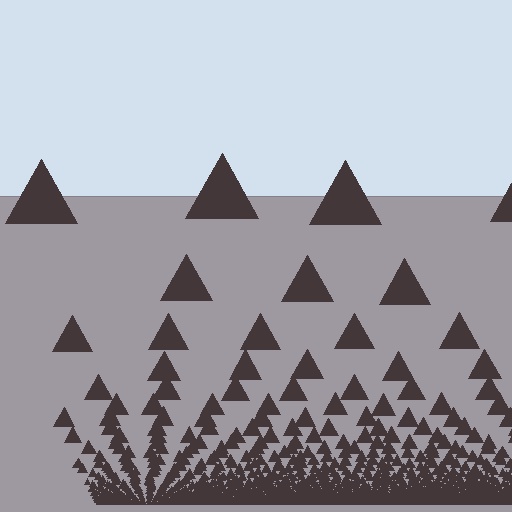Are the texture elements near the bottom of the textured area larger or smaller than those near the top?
Smaller. The gradient is inverted — elements near the bottom are smaller and denser.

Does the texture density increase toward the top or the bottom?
Density increases toward the bottom.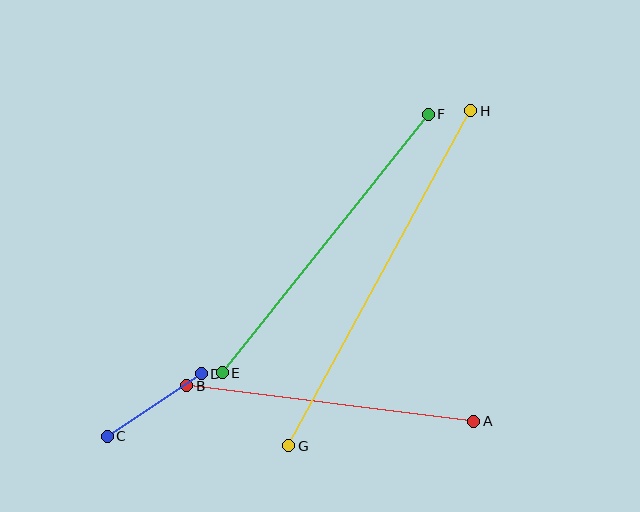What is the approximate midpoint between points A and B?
The midpoint is at approximately (330, 403) pixels.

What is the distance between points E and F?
The distance is approximately 331 pixels.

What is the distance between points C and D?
The distance is approximately 113 pixels.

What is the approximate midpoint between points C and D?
The midpoint is at approximately (154, 405) pixels.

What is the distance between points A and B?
The distance is approximately 289 pixels.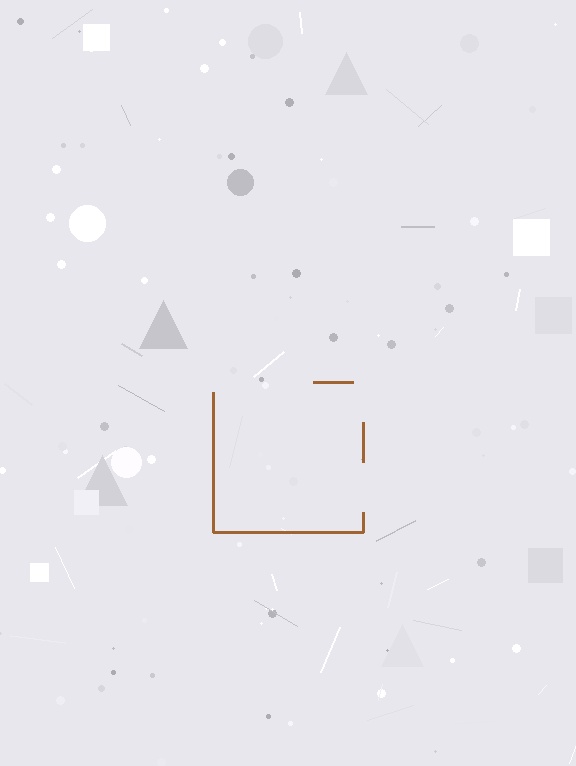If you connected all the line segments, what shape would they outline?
They would outline a square.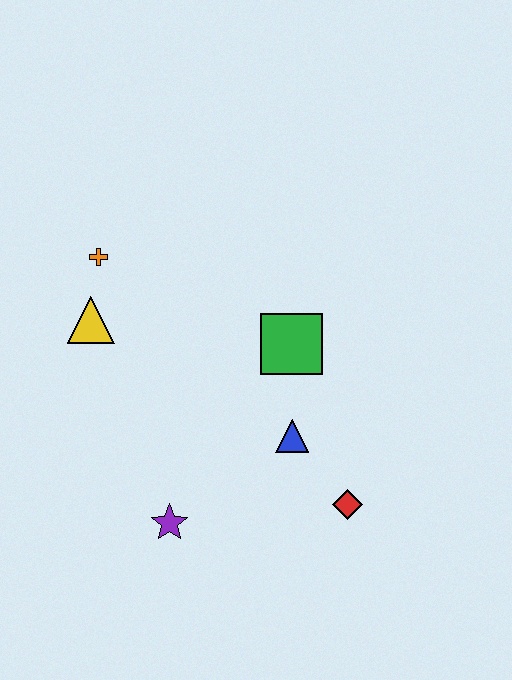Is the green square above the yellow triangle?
No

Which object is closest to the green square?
The blue triangle is closest to the green square.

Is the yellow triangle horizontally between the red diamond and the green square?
No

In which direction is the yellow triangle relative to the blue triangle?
The yellow triangle is to the left of the blue triangle.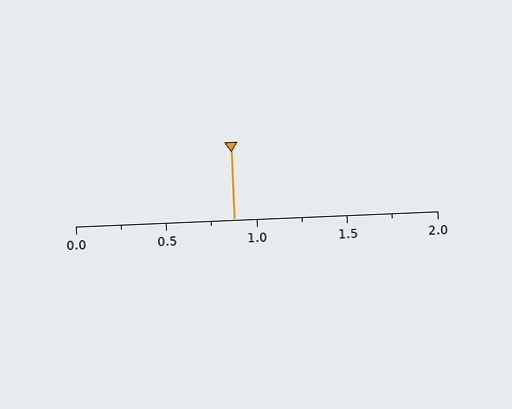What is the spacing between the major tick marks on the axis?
The major ticks are spaced 0.5 apart.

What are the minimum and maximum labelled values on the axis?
The axis runs from 0.0 to 2.0.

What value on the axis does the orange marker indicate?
The marker indicates approximately 0.88.